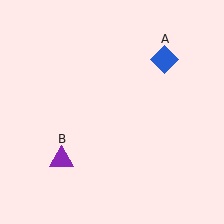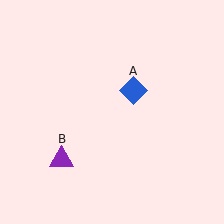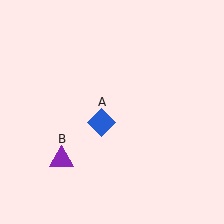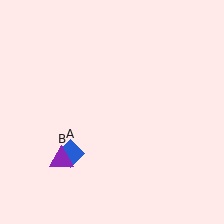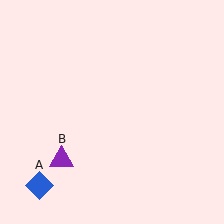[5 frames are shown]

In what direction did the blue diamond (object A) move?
The blue diamond (object A) moved down and to the left.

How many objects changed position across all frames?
1 object changed position: blue diamond (object A).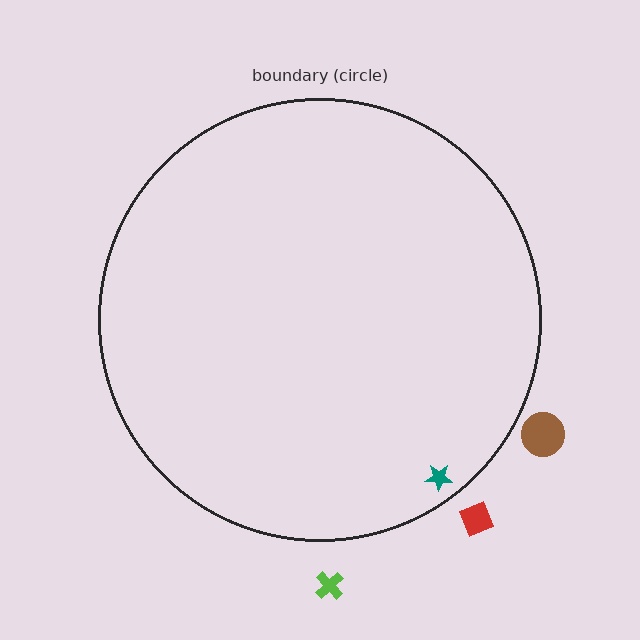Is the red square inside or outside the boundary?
Outside.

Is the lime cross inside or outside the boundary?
Outside.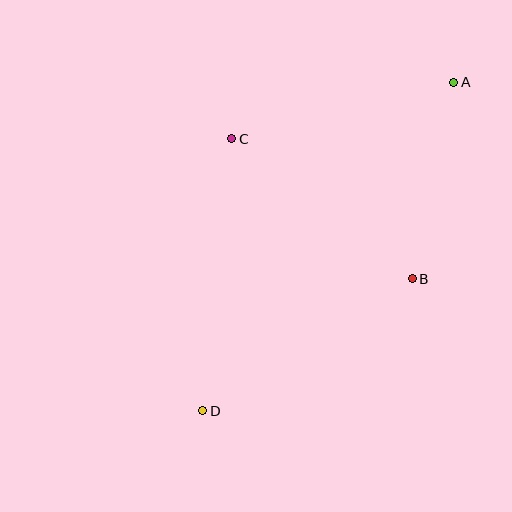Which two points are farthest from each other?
Points A and D are farthest from each other.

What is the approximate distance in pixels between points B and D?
The distance between B and D is approximately 247 pixels.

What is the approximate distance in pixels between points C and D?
The distance between C and D is approximately 274 pixels.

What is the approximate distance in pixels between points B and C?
The distance between B and C is approximately 229 pixels.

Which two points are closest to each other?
Points A and B are closest to each other.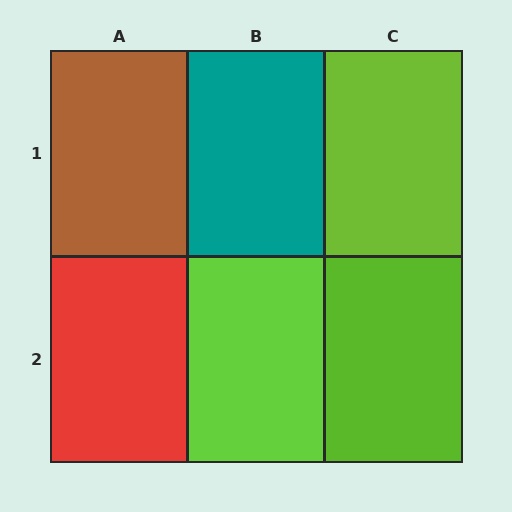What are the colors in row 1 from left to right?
Brown, teal, lime.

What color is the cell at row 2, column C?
Lime.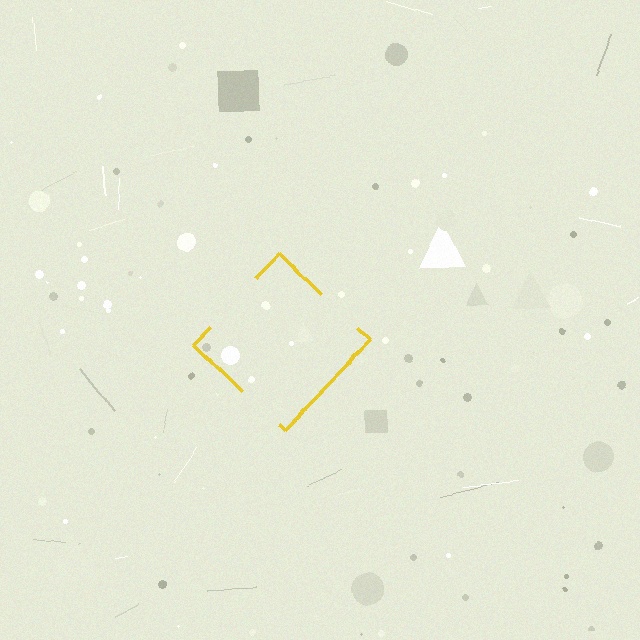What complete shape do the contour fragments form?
The contour fragments form a diamond.